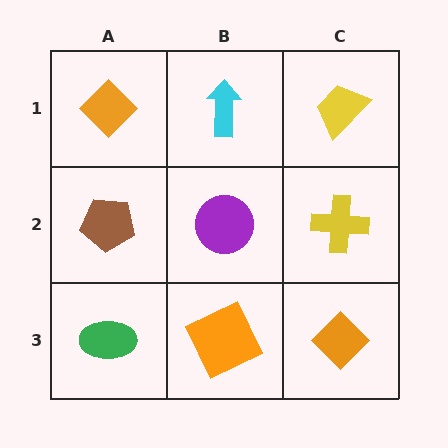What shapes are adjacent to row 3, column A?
A brown pentagon (row 2, column A), an orange square (row 3, column B).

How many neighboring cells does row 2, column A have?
3.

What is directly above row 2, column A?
An orange diamond.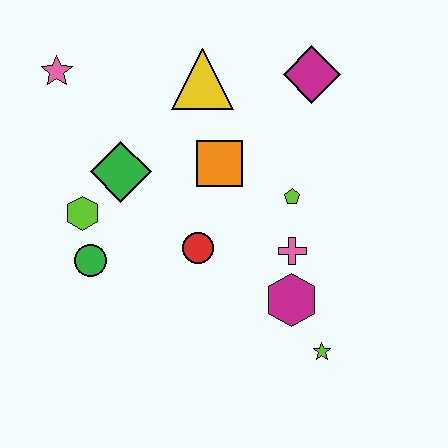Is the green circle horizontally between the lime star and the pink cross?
No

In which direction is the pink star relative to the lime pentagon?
The pink star is to the left of the lime pentagon.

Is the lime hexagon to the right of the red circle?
No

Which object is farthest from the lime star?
The pink star is farthest from the lime star.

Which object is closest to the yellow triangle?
The orange square is closest to the yellow triangle.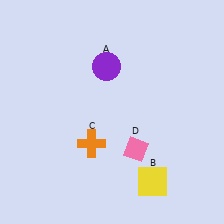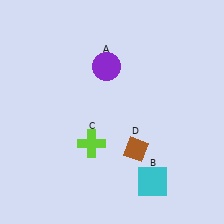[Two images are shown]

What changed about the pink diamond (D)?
In Image 1, D is pink. In Image 2, it changed to brown.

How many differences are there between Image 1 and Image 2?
There are 3 differences between the two images.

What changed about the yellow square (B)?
In Image 1, B is yellow. In Image 2, it changed to cyan.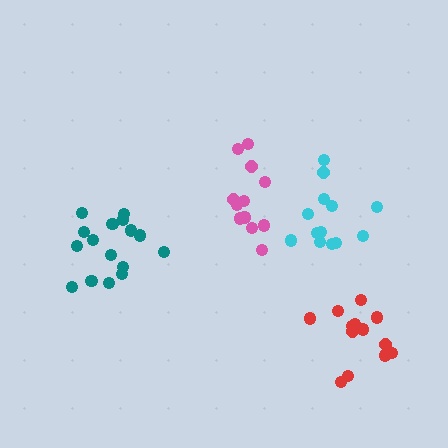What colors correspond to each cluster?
The clusters are colored: pink, cyan, teal, red.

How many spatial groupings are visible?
There are 4 spatial groupings.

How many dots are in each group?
Group 1: 13 dots, Group 2: 13 dots, Group 3: 16 dots, Group 4: 13 dots (55 total).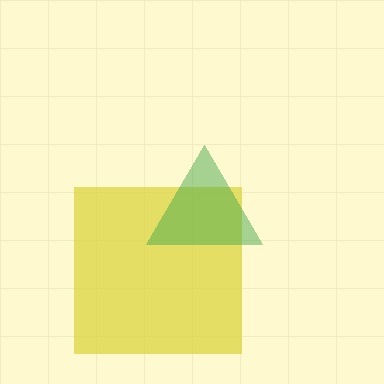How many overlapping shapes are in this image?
There are 2 overlapping shapes in the image.